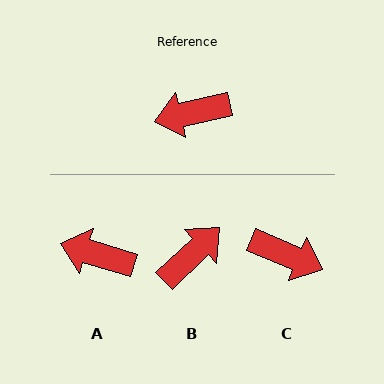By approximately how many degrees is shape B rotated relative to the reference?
Approximately 149 degrees clockwise.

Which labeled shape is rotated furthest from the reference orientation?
B, about 149 degrees away.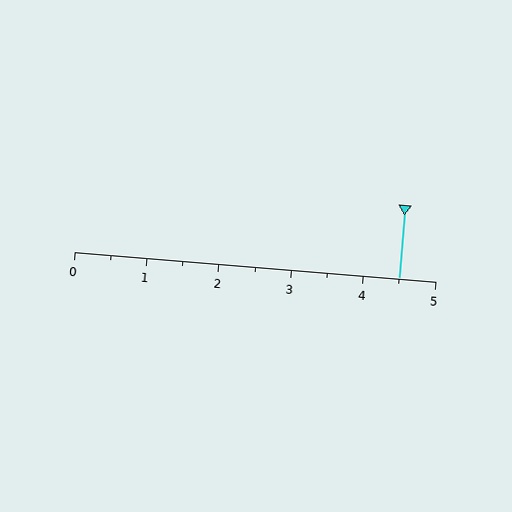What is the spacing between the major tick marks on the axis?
The major ticks are spaced 1 apart.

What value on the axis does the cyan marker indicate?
The marker indicates approximately 4.5.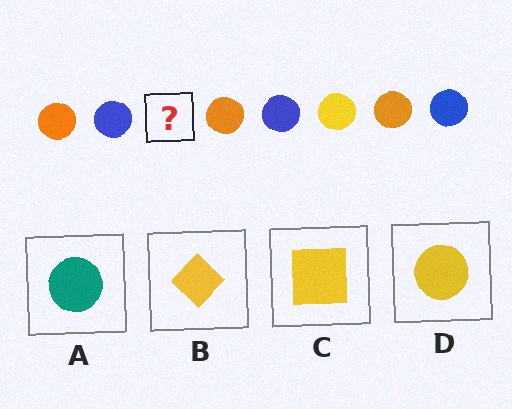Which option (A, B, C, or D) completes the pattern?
D.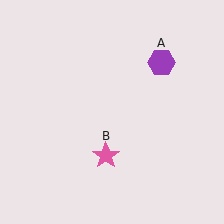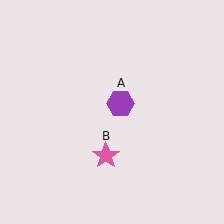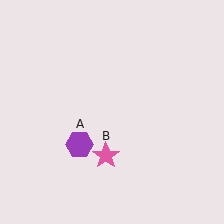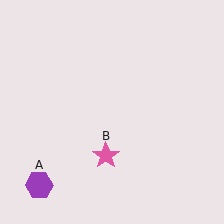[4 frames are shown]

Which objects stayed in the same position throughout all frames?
Pink star (object B) remained stationary.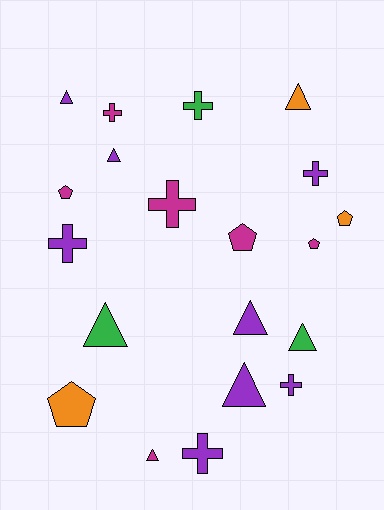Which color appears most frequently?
Purple, with 8 objects.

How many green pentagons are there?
There are no green pentagons.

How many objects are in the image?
There are 20 objects.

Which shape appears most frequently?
Triangle, with 8 objects.